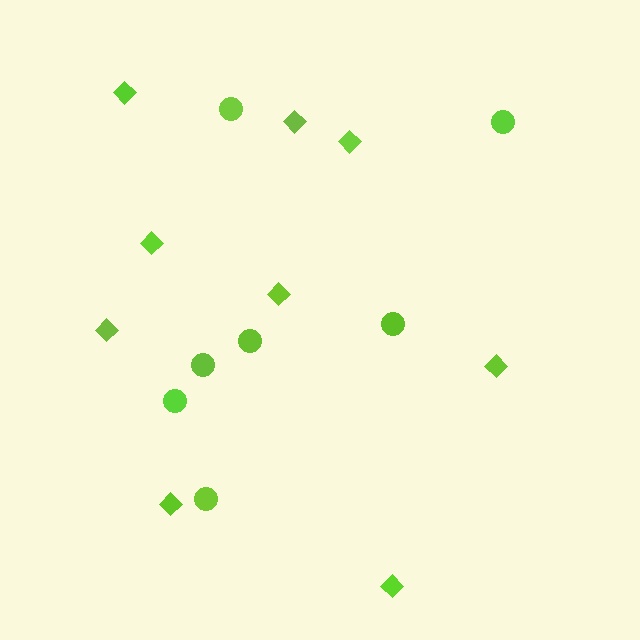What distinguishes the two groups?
There are 2 groups: one group of diamonds (9) and one group of circles (7).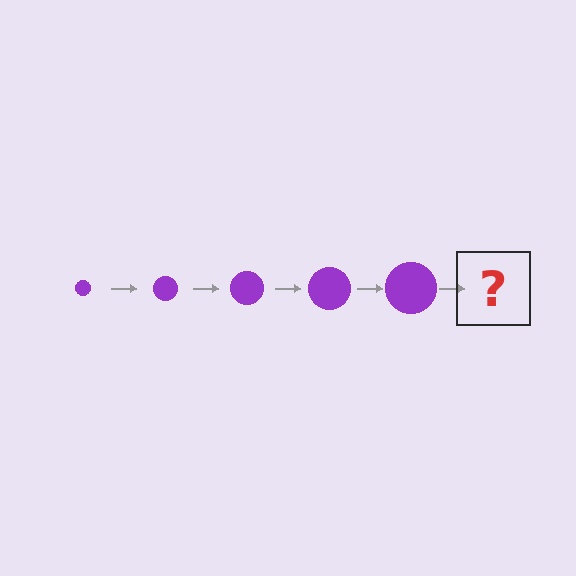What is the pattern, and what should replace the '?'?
The pattern is that the circle gets progressively larger each step. The '?' should be a purple circle, larger than the previous one.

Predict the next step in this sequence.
The next step is a purple circle, larger than the previous one.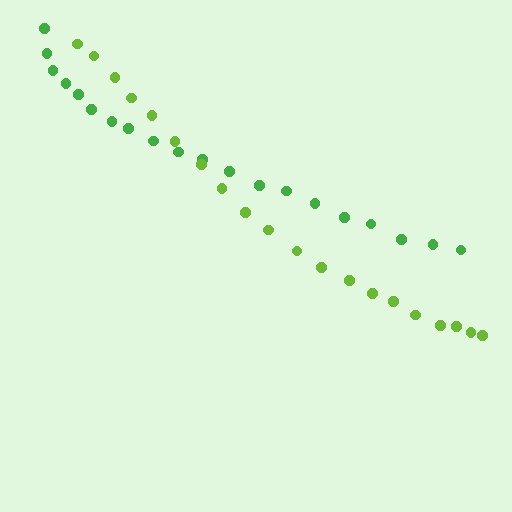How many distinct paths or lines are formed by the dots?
There are 2 distinct paths.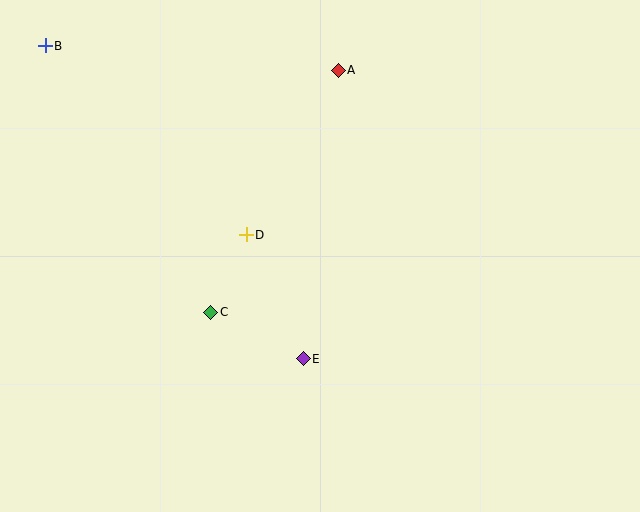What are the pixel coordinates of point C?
Point C is at (211, 312).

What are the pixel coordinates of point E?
Point E is at (303, 359).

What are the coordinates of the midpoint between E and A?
The midpoint between E and A is at (321, 215).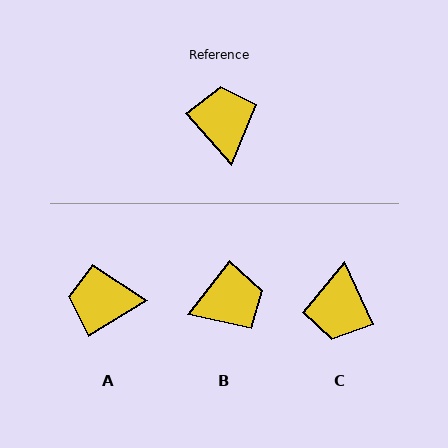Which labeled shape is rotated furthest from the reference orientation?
C, about 163 degrees away.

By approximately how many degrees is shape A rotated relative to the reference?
Approximately 80 degrees counter-clockwise.